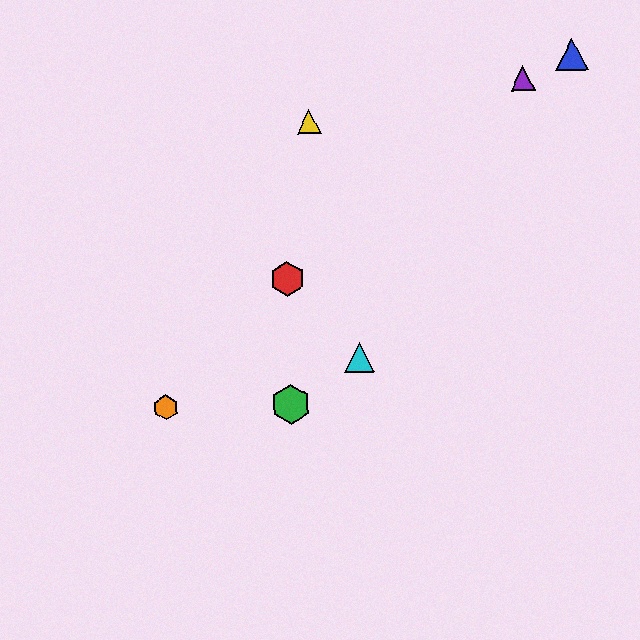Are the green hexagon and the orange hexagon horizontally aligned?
Yes, both are at y≈404.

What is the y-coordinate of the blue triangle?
The blue triangle is at y≈55.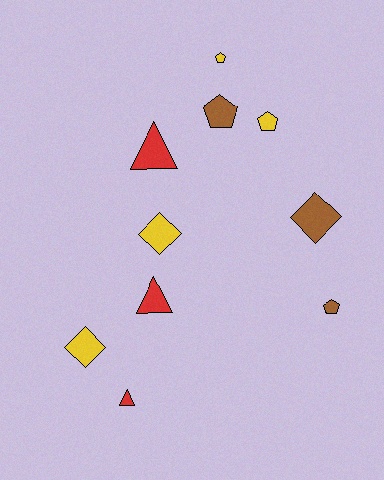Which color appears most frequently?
Yellow, with 4 objects.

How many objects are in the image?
There are 10 objects.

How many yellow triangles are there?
There are no yellow triangles.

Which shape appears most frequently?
Pentagon, with 4 objects.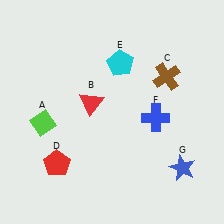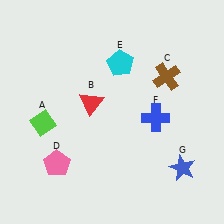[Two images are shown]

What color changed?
The pentagon (D) changed from red in Image 1 to pink in Image 2.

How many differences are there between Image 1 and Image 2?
There is 1 difference between the two images.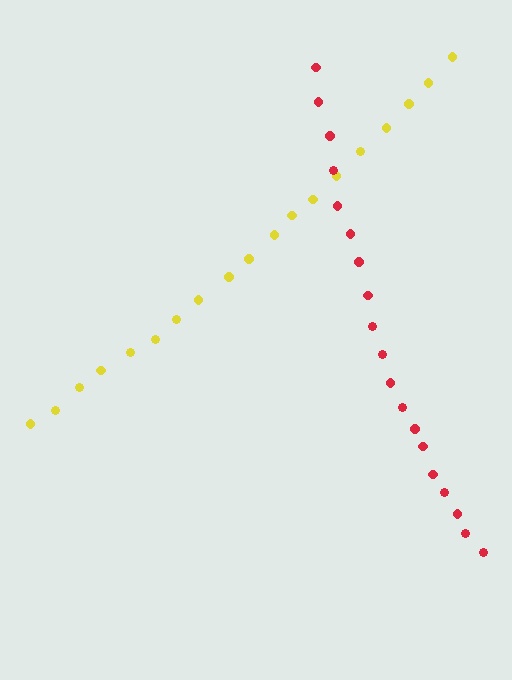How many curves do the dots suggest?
There are 2 distinct paths.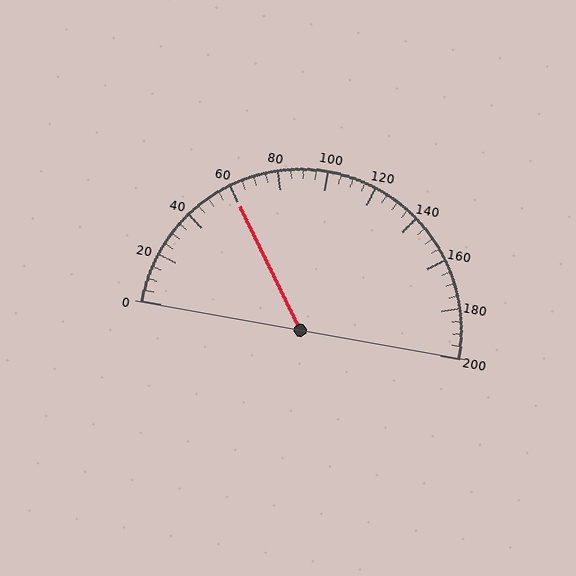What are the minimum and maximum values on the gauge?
The gauge ranges from 0 to 200.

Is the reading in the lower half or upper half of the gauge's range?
The reading is in the lower half of the range (0 to 200).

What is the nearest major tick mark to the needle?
The nearest major tick mark is 60.